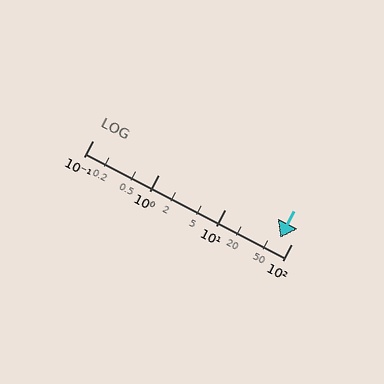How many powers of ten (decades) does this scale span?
The scale spans 3 decades, from 0.1 to 100.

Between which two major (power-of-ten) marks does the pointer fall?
The pointer is between 10 and 100.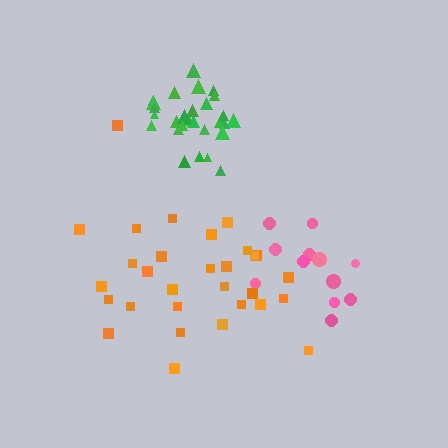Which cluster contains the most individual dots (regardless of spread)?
Orange (30).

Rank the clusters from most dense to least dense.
green, pink, orange.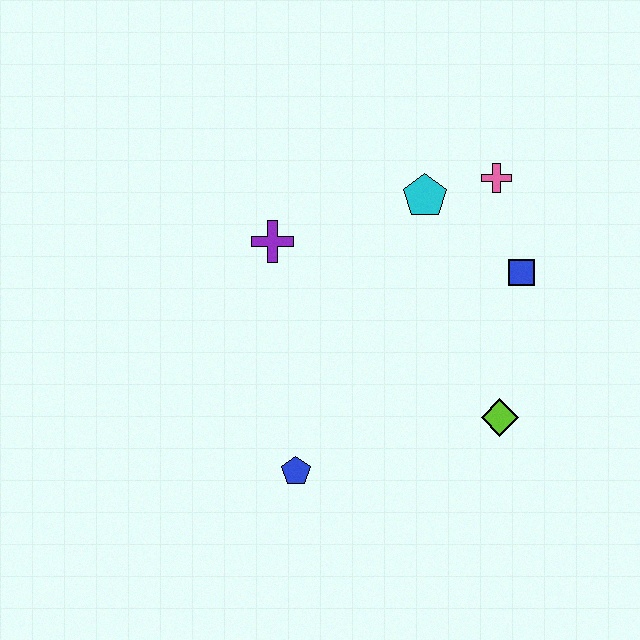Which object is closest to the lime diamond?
The blue square is closest to the lime diamond.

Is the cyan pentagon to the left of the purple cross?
No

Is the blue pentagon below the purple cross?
Yes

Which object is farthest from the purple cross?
The lime diamond is farthest from the purple cross.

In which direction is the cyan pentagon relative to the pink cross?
The cyan pentagon is to the left of the pink cross.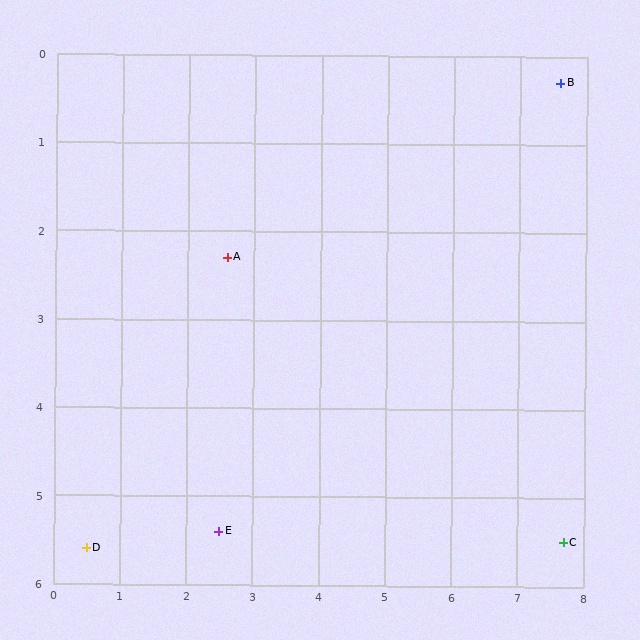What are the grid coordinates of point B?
Point B is at approximately (7.6, 0.3).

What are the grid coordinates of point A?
Point A is at approximately (2.6, 2.3).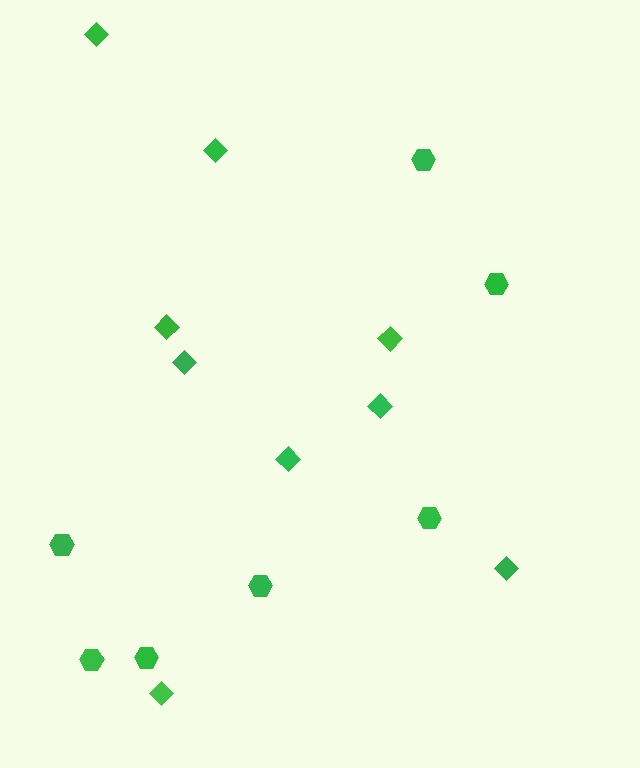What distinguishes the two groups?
There are 2 groups: one group of hexagons (7) and one group of diamonds (9).